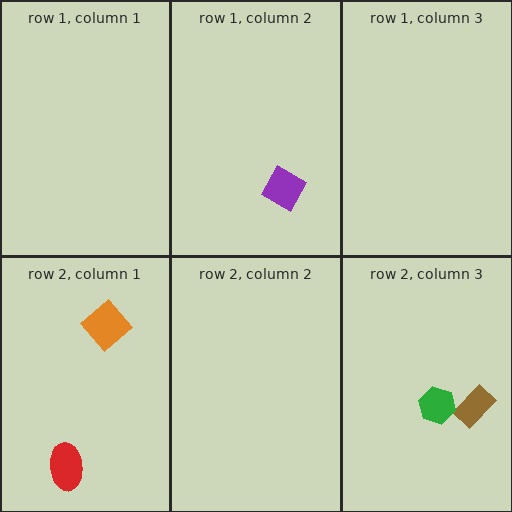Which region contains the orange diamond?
The row 2, column 1 region.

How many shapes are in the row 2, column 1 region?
2.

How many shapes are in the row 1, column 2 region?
1.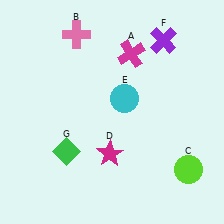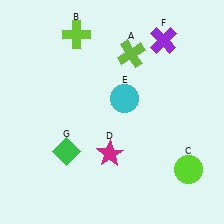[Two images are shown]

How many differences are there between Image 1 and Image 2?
There are 2 differences between the two images.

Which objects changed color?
A changed from magenta to lime. B changed from pink to lime.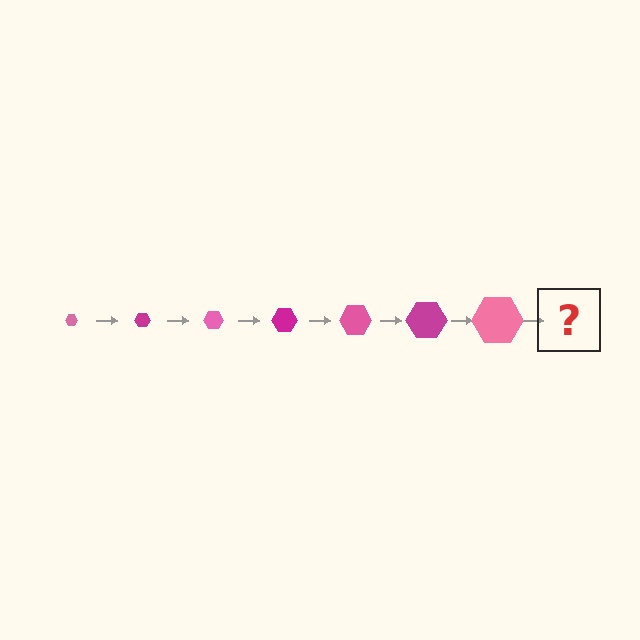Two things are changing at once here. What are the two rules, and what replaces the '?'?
The two rules are that the hexagon grows larger each step and the color cycles through pink and magenta. The '?' should be a magenta hexagon, larger than the previous one.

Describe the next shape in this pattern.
It should be a magenta hexagon, larger than the previous one.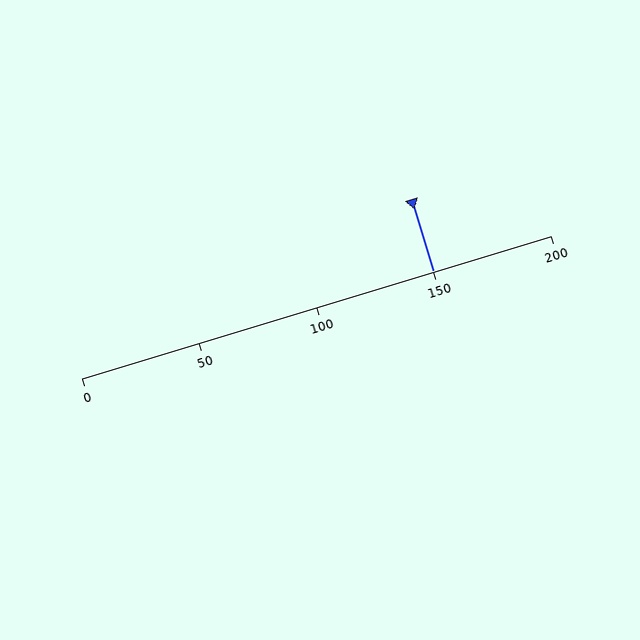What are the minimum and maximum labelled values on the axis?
The axis runs from 0 to 200.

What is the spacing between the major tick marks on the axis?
The major ticks are spaced 50 apart.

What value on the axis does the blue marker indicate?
The marker indicates approximately 150.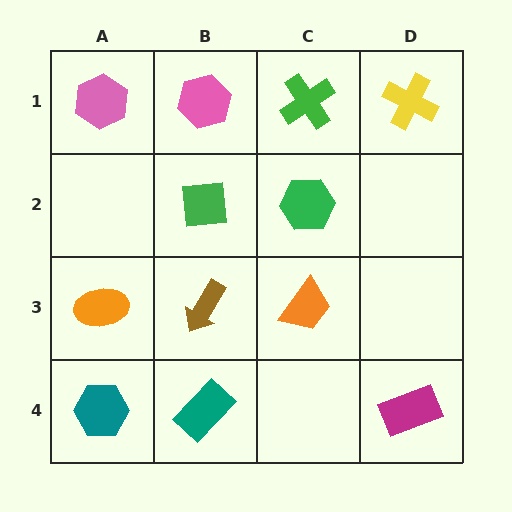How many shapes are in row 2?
2 shapes.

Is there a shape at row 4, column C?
No, that cell is empty.